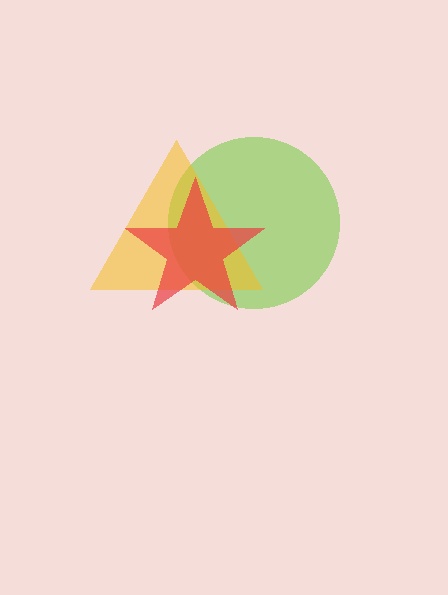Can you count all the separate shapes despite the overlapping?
Yes, there are 3 separate shapes.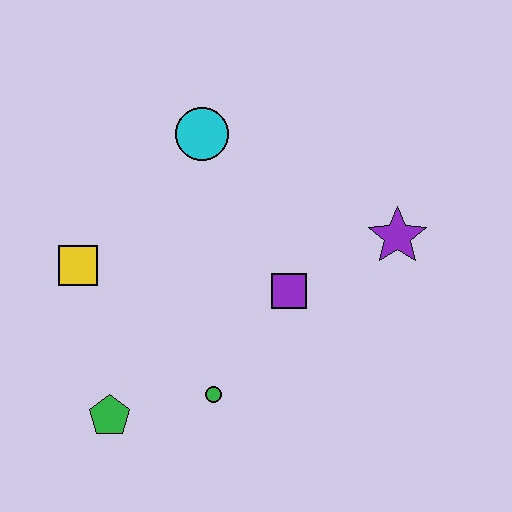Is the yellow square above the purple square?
Yes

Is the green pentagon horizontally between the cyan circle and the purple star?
No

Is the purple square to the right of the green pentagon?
Yes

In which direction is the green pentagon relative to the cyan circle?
The green pentagon is below the cyan circle.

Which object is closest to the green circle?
The green pentagon is closest to the green circle.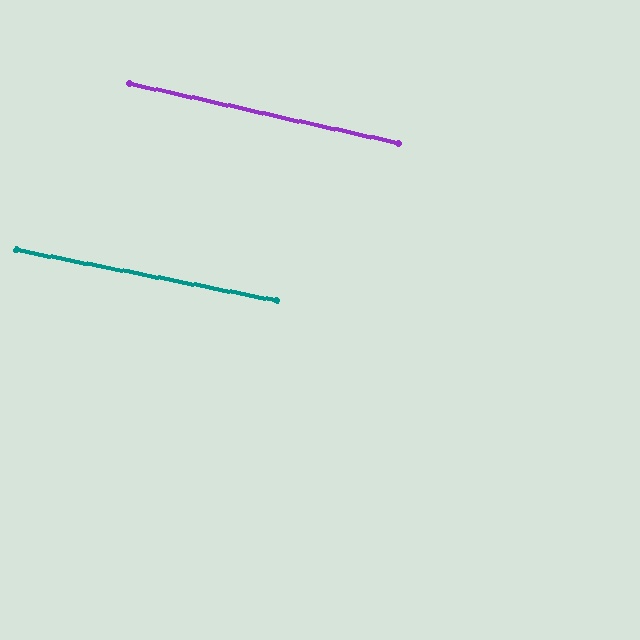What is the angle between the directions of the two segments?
Approximately 1 degree.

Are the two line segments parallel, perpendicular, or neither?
Parallel — their directions differ by only 1.3°.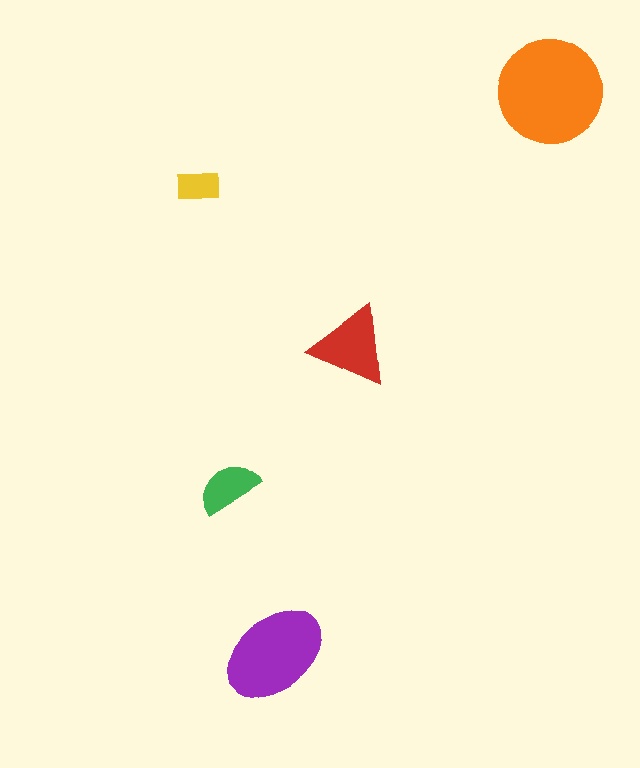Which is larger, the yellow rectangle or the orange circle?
The orange circle.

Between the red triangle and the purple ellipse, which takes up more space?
The purple ellipse.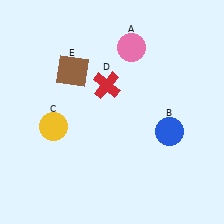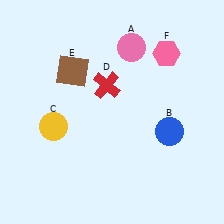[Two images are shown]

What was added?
A pink hexagon (F) was added in Image 2.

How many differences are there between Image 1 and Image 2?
There is 1 difference between the two images.